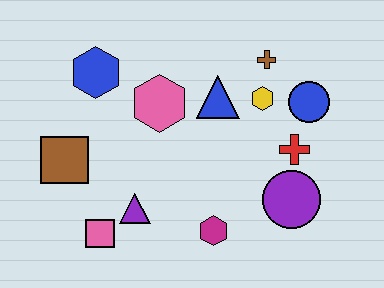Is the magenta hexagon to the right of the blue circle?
No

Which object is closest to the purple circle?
The red cross is closest to the purple circle.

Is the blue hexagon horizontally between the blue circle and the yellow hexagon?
No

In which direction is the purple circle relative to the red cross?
The purple circle is below the red cross.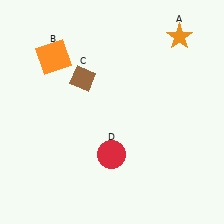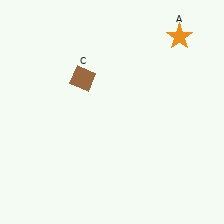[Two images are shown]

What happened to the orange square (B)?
The orange square (B) was removed in Image 2. It was in the top-left area of Image 1.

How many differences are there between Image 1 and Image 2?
There are 2 differences between the two images.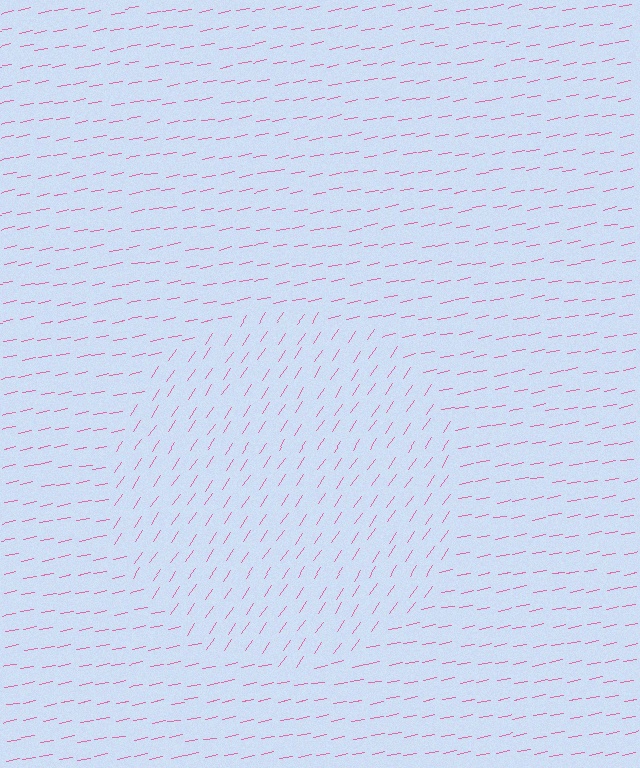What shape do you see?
I see a circle.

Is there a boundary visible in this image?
Yes, there is a texture boundary formed by a change in line orientation.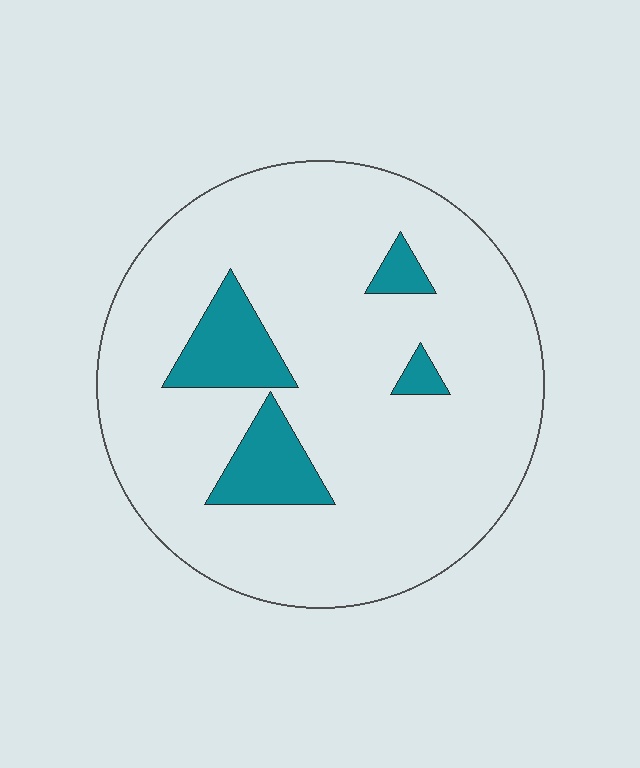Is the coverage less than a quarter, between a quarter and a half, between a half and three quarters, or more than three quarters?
Less than a quarter.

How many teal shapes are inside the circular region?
4.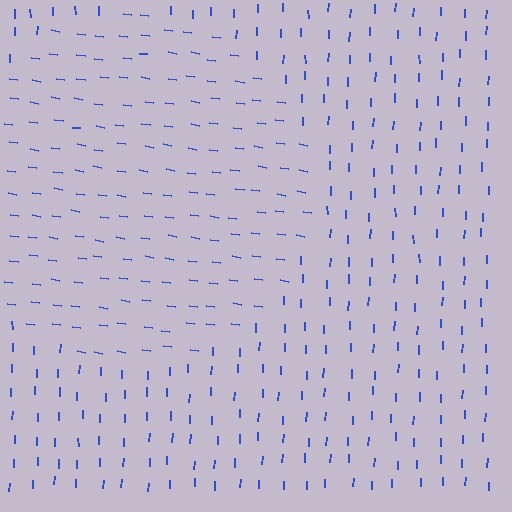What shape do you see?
I see a circle.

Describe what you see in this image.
The image is filled with small blue line segments. A circle region in the image has lines oriented differently from the surrounding lines, creating a visible texture boundary.